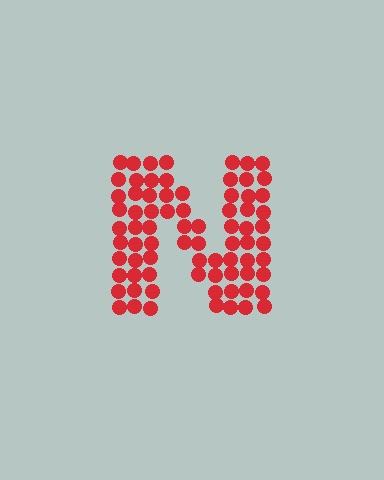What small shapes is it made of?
It is made of small circles.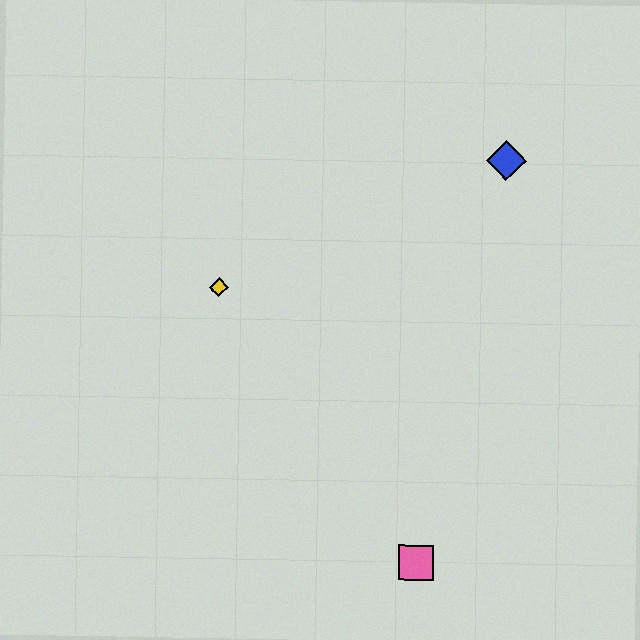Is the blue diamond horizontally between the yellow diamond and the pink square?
No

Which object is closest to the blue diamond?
The yellow diamond is closest to the blue diamond.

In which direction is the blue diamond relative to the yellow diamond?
The blue diamond is to the right of the yellow diamond.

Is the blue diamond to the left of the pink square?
No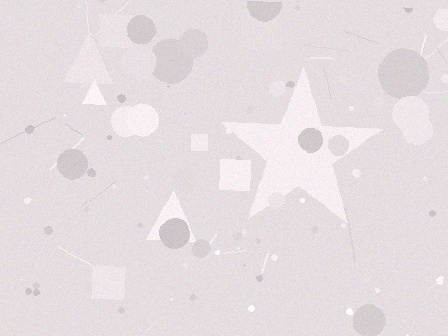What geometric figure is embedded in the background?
A star is embedded in the background.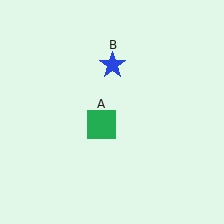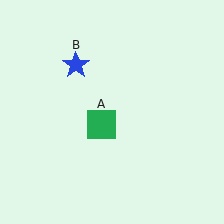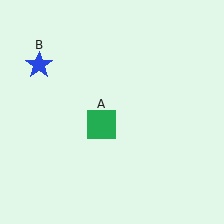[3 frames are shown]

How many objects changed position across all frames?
1 object changed position: blue star (object B).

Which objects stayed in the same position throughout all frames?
Green square (object A) remained stationary.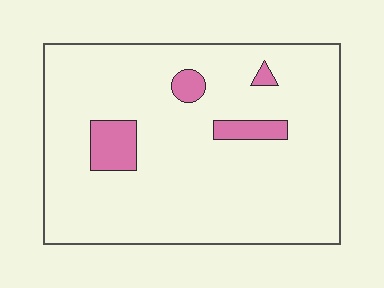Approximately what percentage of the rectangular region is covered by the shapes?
Approximately 10%.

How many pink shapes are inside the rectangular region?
4.